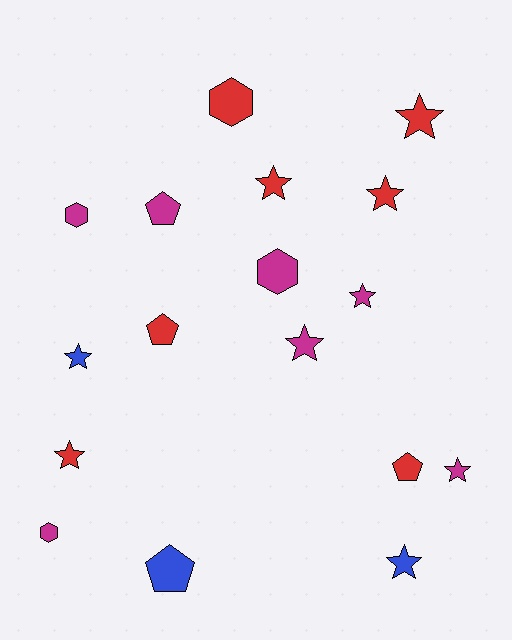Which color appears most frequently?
Magenta, with 7 objects.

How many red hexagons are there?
There is 1 red hexagon.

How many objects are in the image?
There are 17 objects.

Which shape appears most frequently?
Star, with 9 objects.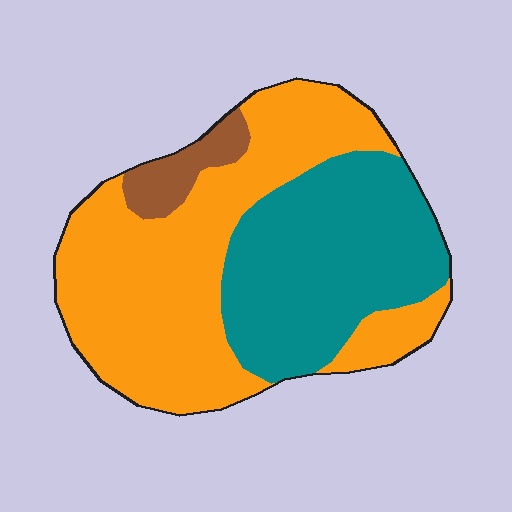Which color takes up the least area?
Brown, at roughly 5%.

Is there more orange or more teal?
Orange.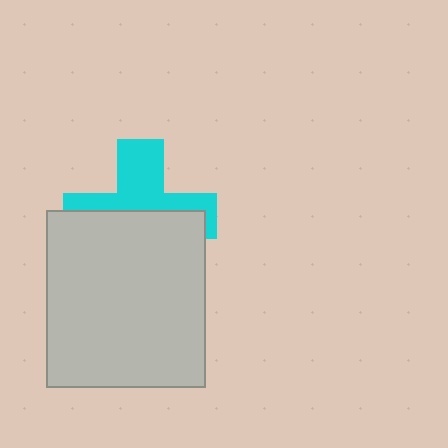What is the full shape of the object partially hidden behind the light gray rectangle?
The partially hidden object is a cyan cross.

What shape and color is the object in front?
The object in front is a light gray rectangle.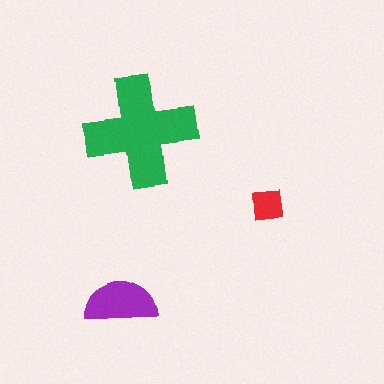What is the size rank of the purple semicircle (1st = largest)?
2nd.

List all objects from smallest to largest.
The red square, the purple semicircle, the green cross.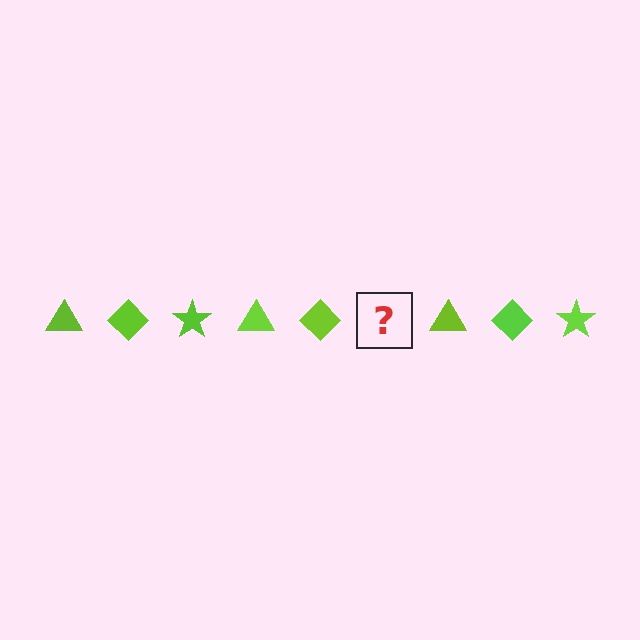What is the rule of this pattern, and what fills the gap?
The rule is that the pattern cycles through triangle, diamond, star shapes in lime. The gap should be filled with a lime star.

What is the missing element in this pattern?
The missing element is a lime star.